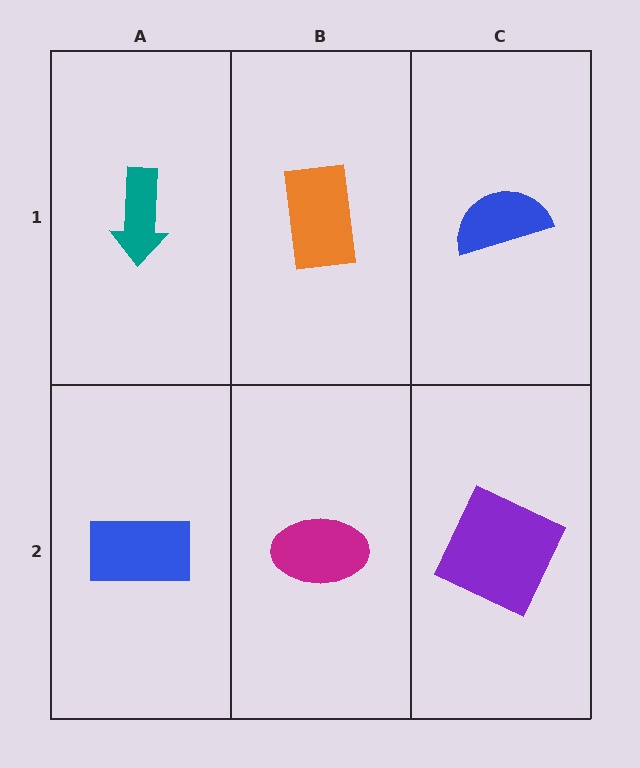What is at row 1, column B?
An orange rectangle.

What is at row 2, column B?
A magenta ellipse.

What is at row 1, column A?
A teal arrow.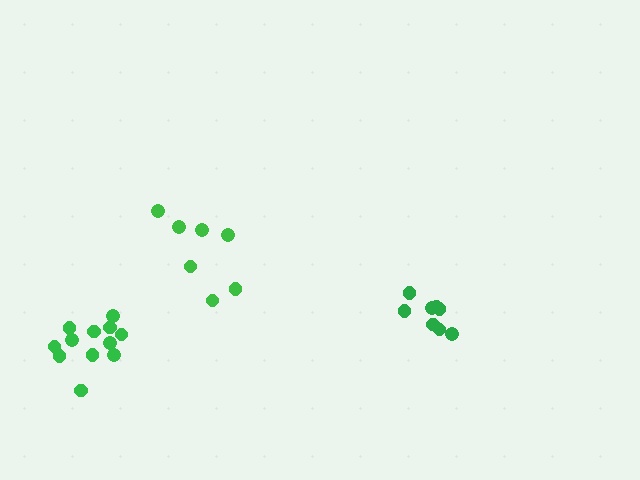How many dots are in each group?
Group 1: 7 dots, Group 2: 8 dots, Group 3: 12 dots (27 total).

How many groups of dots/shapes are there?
There are 3 groups.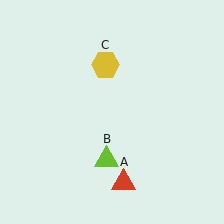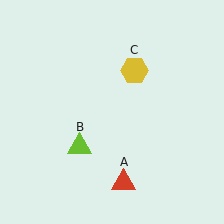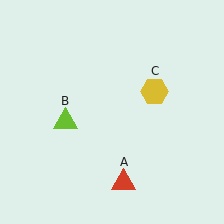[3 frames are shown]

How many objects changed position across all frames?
2 objects changed position: lime triangle (object B), yellow hexagon (object C).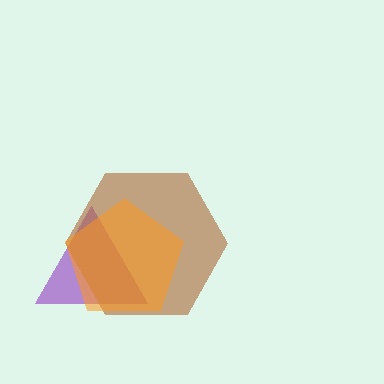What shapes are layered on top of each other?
The layered shapes are: a purple triangle, a brown hexagon, an orange pentagon.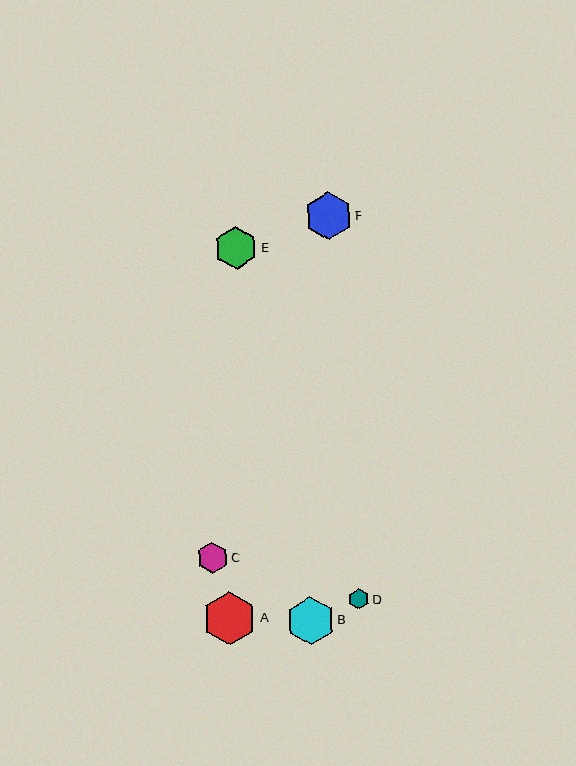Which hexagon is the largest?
Hexagon A is the largest with a size of approximately 54 pixels.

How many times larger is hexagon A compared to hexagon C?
Hexagon A is approximately 1.7 times the size of hexagon C.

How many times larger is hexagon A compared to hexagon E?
Hexagon A is approximately 1.2 times the size of hexagon E.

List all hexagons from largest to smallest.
From largest to smallest: A, B, F, E, C, D.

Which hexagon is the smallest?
Hexagon D is the smallest with a size of approximately 20 pixels.